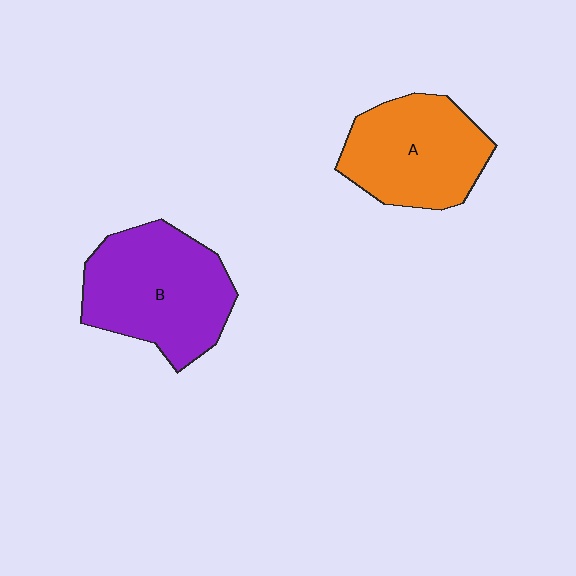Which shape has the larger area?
Shape B (purple).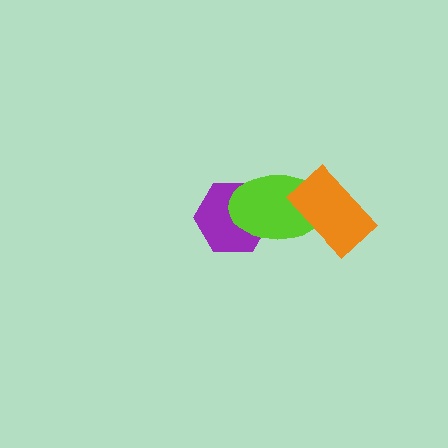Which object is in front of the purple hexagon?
The lime ellipse is in front of the purple hexagon.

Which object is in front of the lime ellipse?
The orange rectangle is in front of the lime ellipse.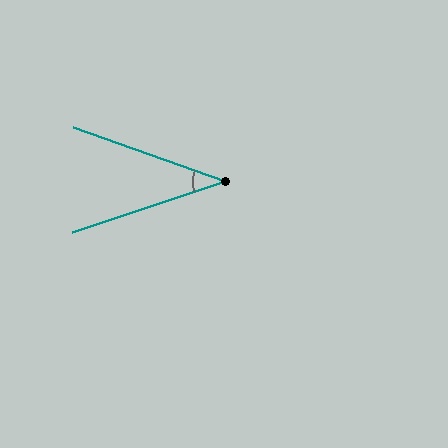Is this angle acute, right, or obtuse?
It is acute.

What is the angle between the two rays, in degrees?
Approximately 38 degrees.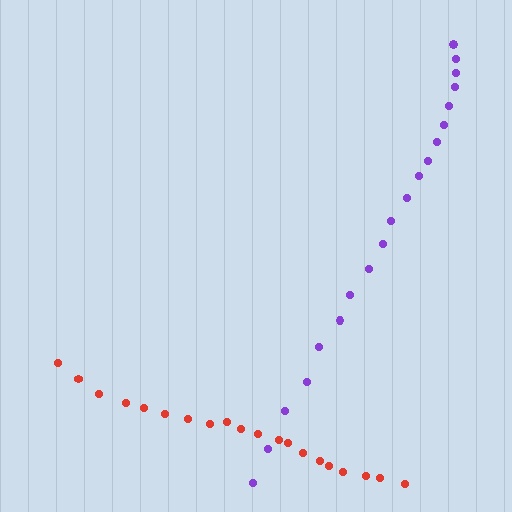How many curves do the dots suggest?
There are 2 distinct paths.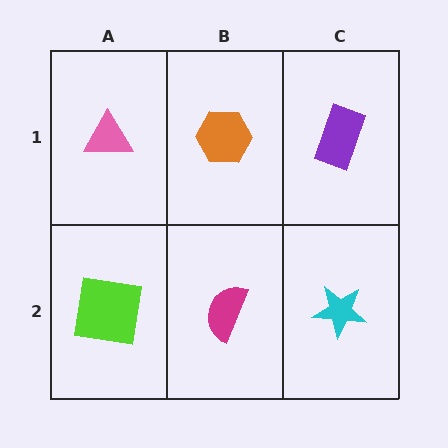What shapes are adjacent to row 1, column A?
A lime square (row 2, column A), an orange hexagon (row 1, column B).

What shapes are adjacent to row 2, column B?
An orange hexagon (row 1, column B), a lime square (row 2, column A), a cyan star (row 2, column C).